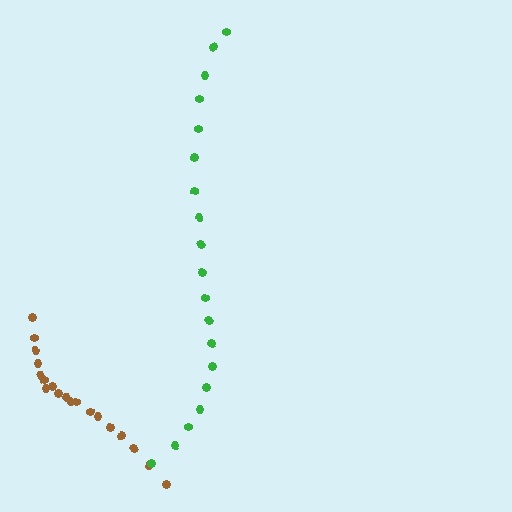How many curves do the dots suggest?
There are 2 distinct paths.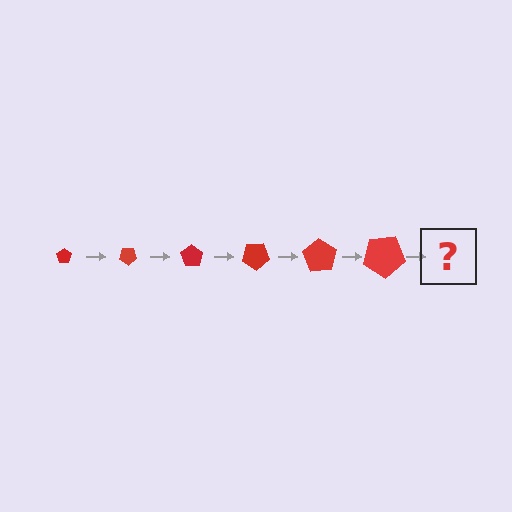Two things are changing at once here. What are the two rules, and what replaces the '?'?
The two rules are that the pentagon grows larger each step and it rotates 35 degrees each step. The '?' should be a pentagon, larger than the previous one and rotated 210 degrees from the start.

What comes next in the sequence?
The next element should be a pentagon, larger than the previous one and rotated 210 degrees from the start.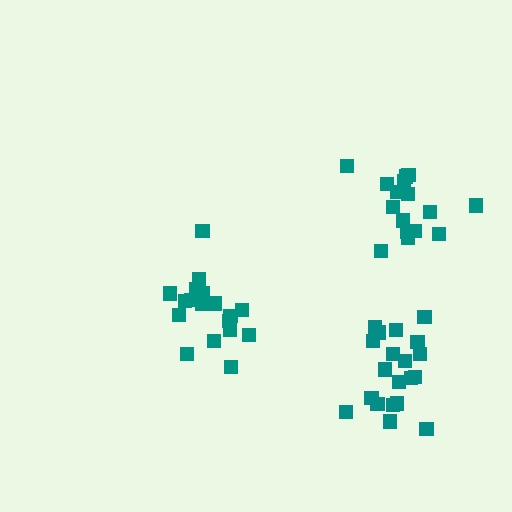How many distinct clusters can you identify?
There are 3 distinct clusters.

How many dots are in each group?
Group 1: 16 dots, Group 2: 18 dots, Group 3: 20 dots (54 total).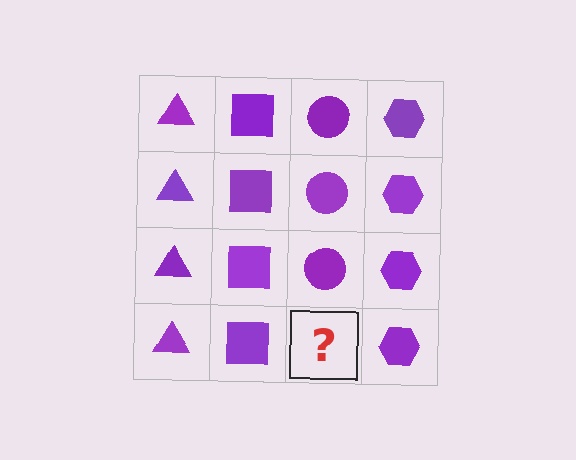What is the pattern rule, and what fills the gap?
The rule is that each column has a consistent shape. The gap should be filled with a purple circle.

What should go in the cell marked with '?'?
The missing cell should contain a purple circle.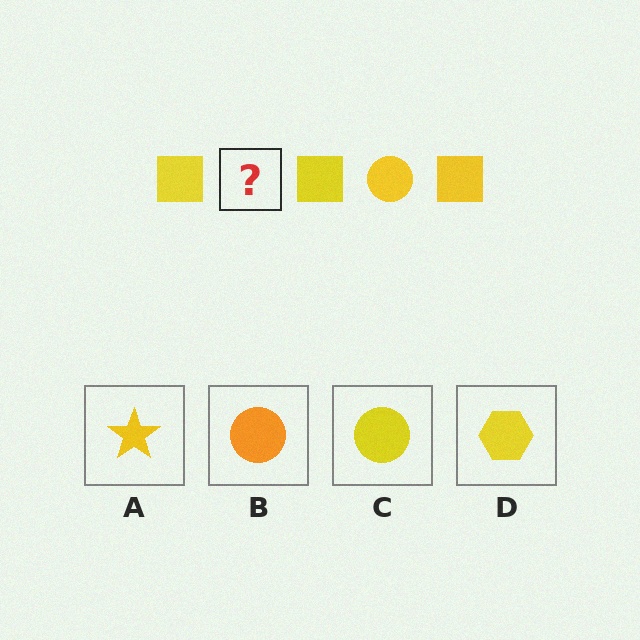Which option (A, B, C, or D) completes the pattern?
C.